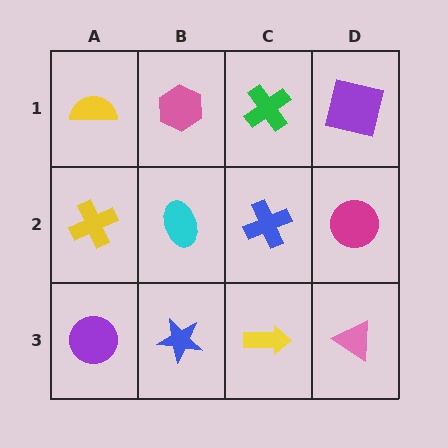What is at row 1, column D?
A purple square.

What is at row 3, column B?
A blue star.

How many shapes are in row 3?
4 shapes.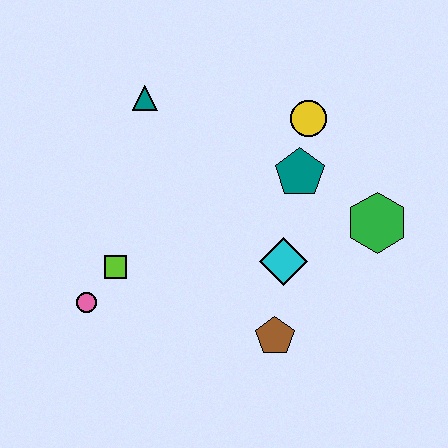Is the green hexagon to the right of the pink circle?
Yes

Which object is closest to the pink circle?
The lime square is closest to the pink circle.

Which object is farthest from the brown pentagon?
The teal triangle is farthest from the brown pentagon.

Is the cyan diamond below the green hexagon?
Yes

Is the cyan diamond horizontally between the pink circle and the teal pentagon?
Yes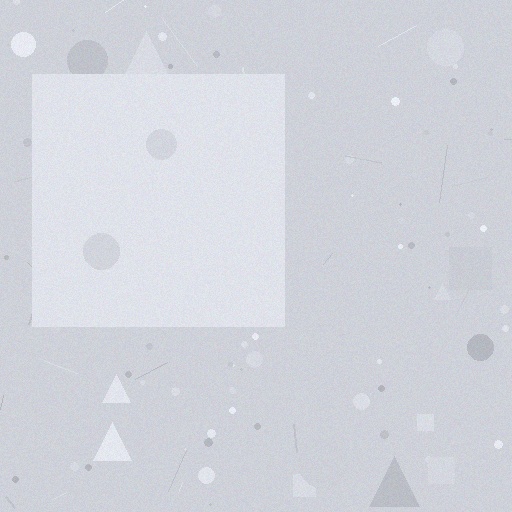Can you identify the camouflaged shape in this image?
The camouflaged shape is a square.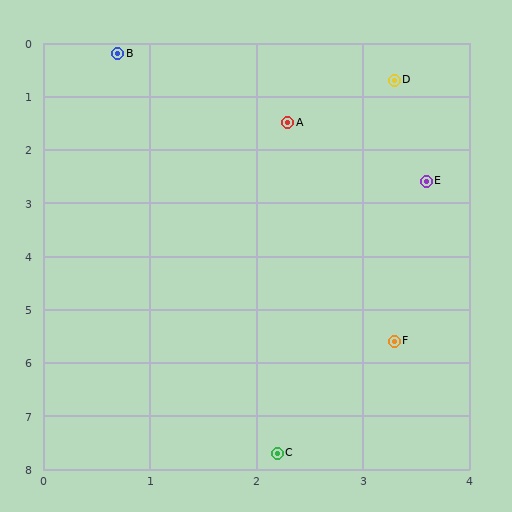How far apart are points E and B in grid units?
Points E and B are about 3.8 grid units apart.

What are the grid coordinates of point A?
Point A is at approximately (2.3, 1.5).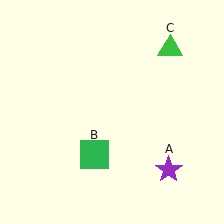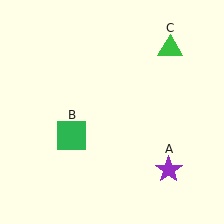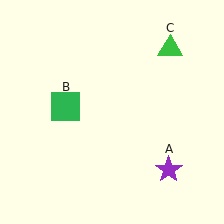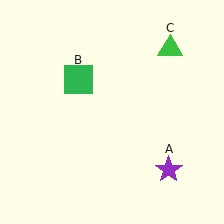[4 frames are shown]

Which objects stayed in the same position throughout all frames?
Purple star (object A) and green triangle (object C) remained stationary.